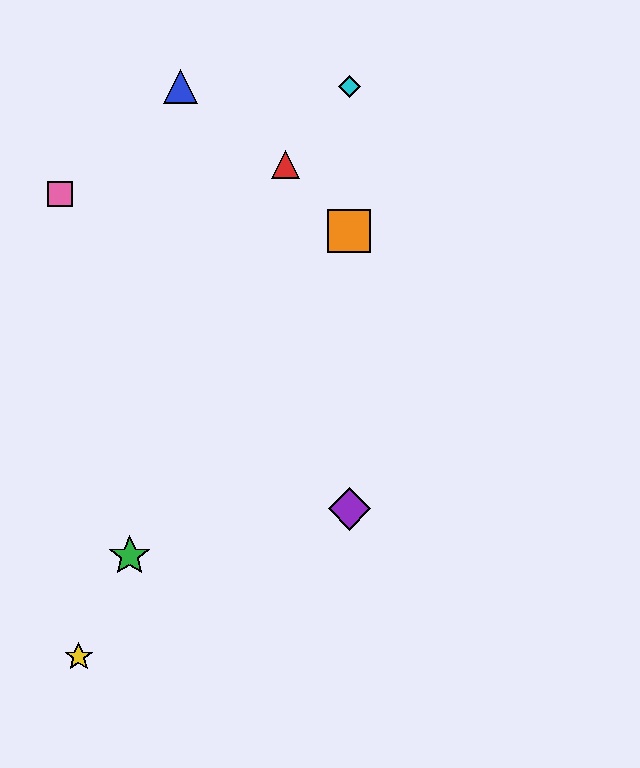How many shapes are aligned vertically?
3 shapes (the purple diamond, the orange square, the cyan diamond) are aligned vertically.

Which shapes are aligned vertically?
The purple diamond, the orange square, the cyan diamond are aligned vertically.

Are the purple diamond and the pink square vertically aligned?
No, the purple diamond is at x≈349 and the pink square is at x≈60.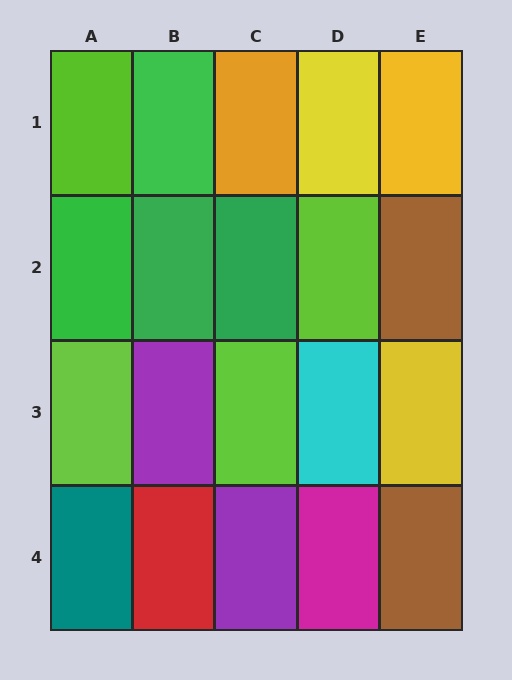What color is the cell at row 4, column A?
Teal.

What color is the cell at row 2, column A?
Green.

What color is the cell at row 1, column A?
Lime.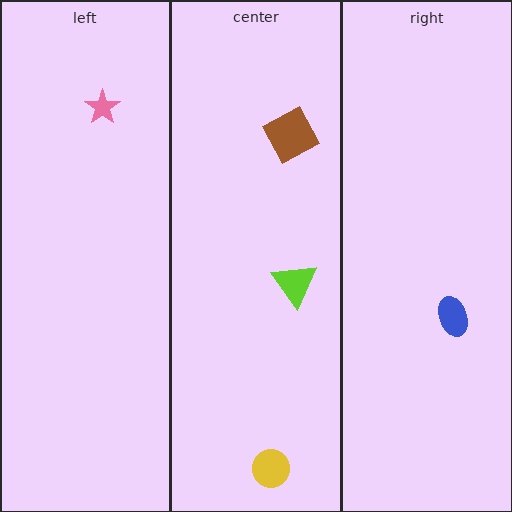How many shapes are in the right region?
1.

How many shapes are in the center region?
3.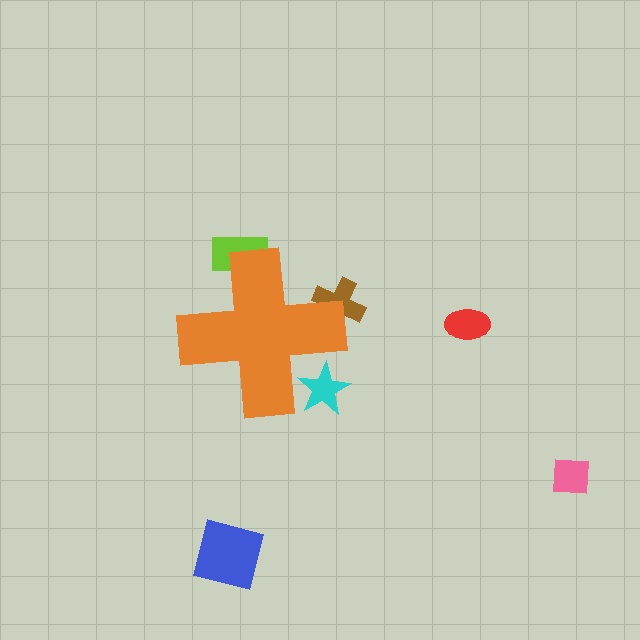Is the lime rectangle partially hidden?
Yes, the lime rectangle is partially hidden behind the orange cross.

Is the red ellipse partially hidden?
No, the red ellipse is fully visible.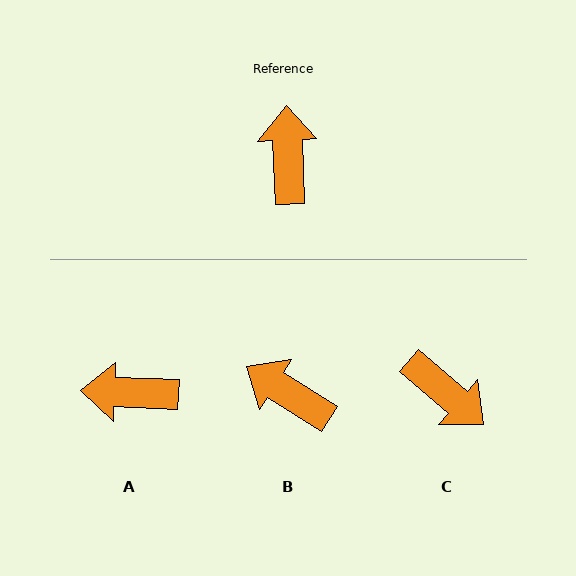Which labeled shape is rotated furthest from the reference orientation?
C, about 133 degrees away.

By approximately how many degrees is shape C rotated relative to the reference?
Approximately 133 degrees clockwise.